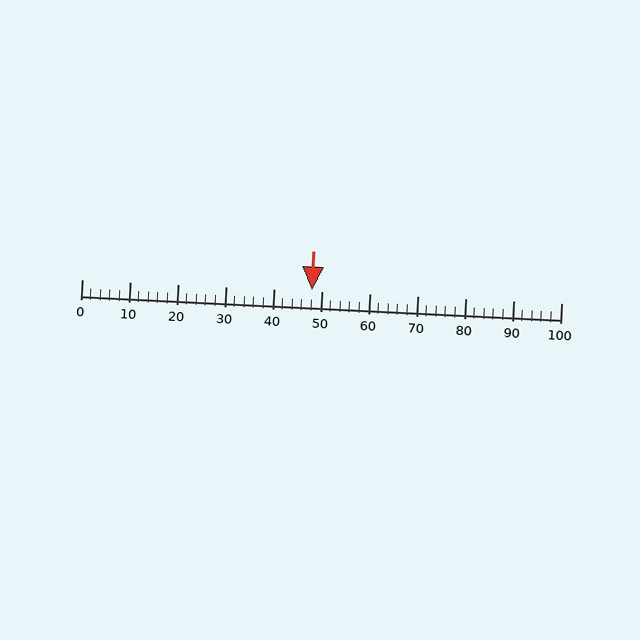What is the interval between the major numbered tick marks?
The major tick marks are spaced 10 units apart.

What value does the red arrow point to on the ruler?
The red arrow points to approximately 48.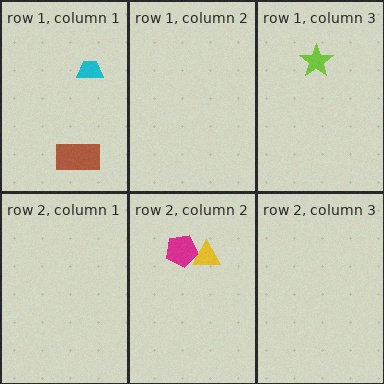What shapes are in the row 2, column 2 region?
The magenta pentagon, the yellow triangle.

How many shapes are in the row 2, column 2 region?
2.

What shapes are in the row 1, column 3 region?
The lime star.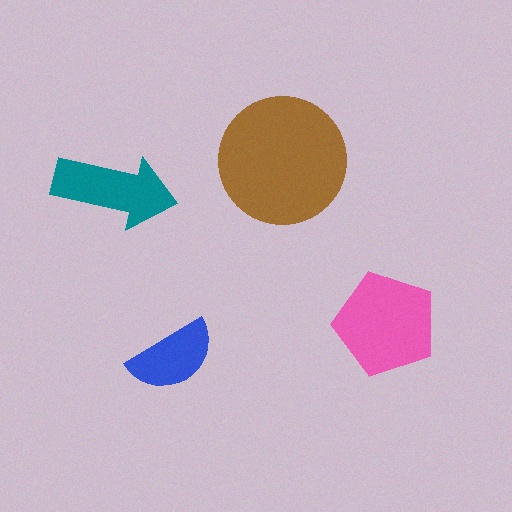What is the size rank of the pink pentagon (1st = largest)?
2nd.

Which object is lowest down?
The blue semicircle is bottommost.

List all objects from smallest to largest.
The blue semicircle, the teal arrow, the pink pentagon, the brown circle.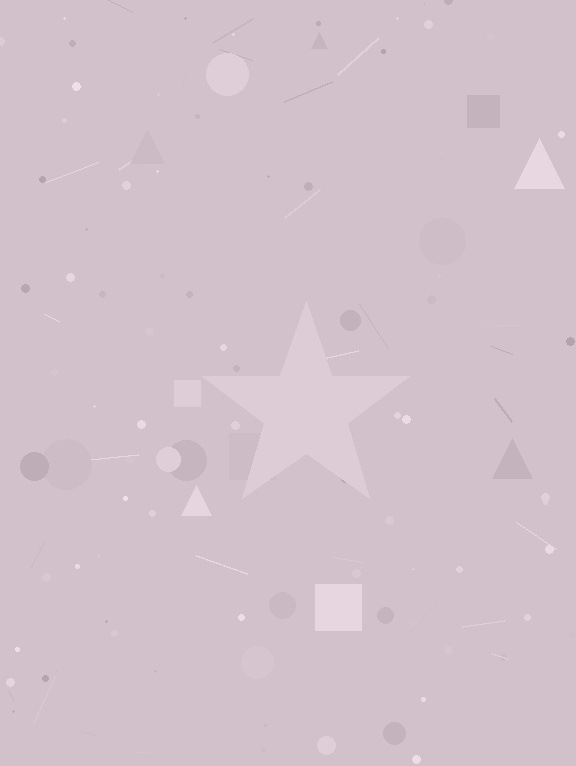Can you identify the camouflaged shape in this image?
The camouflaged shape is a star.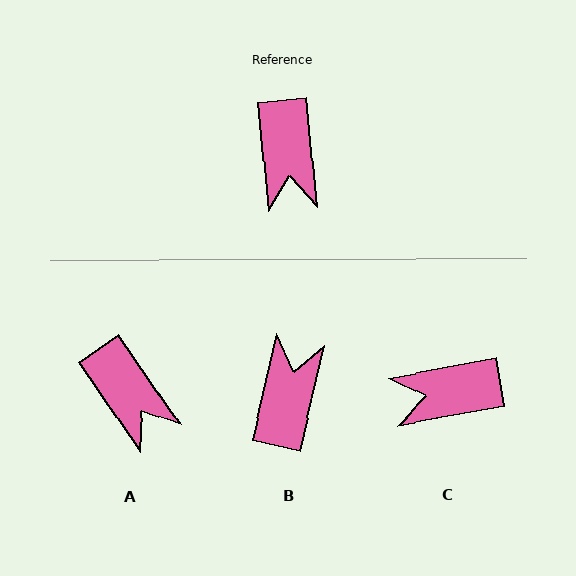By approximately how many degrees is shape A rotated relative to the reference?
Approximately 29 degrees counter-clockwise.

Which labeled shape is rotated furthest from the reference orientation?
B, about 161 degrees away.